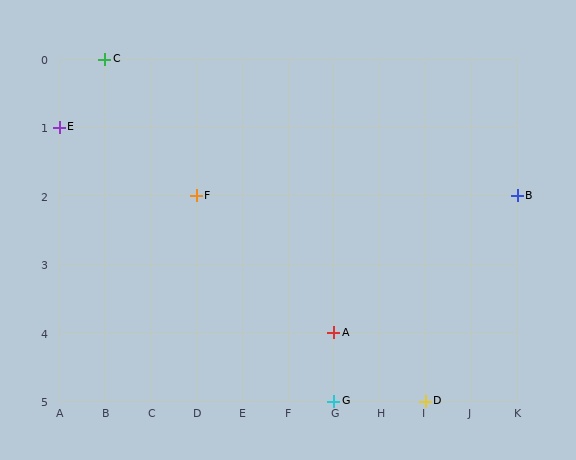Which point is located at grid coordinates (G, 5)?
Point G is at (G, 5).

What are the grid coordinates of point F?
Point F is at grid coordinates (D, 2).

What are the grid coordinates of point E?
Point E is at grid coordinates (A, 1).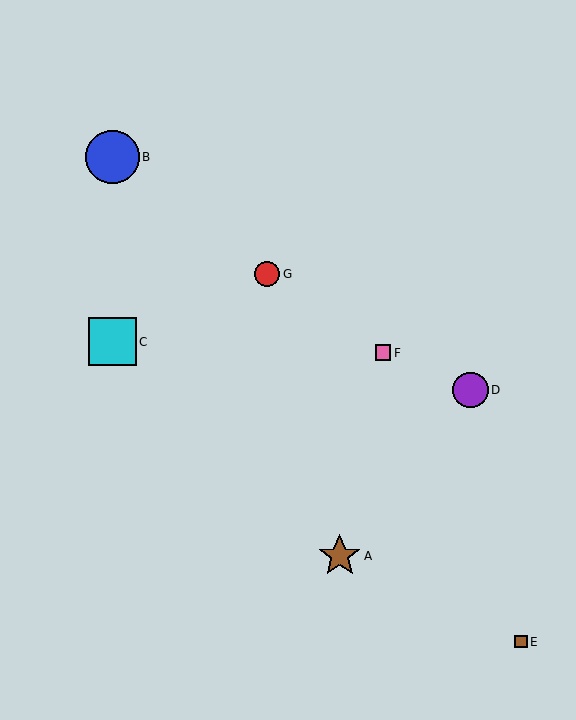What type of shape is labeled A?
Shape A is a brown star.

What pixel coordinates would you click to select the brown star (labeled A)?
Click at (340, 556) to select the brown star A.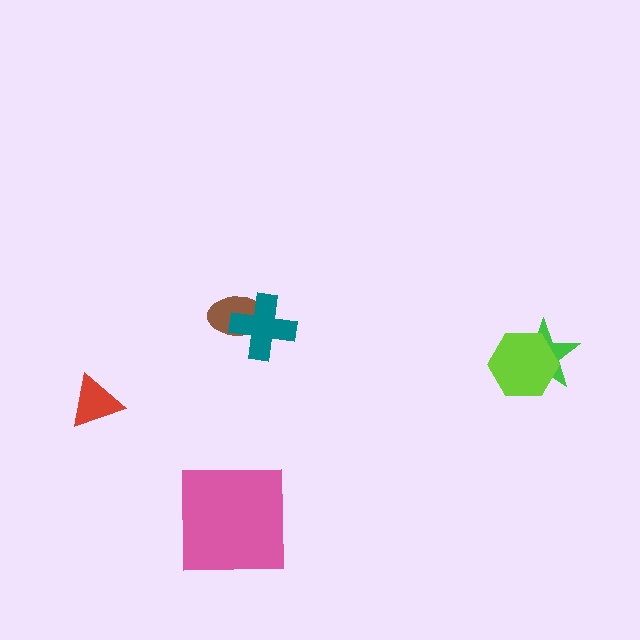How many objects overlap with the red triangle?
0 objects overlap with the red triangle.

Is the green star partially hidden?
Yes, it is partially covered by another shape.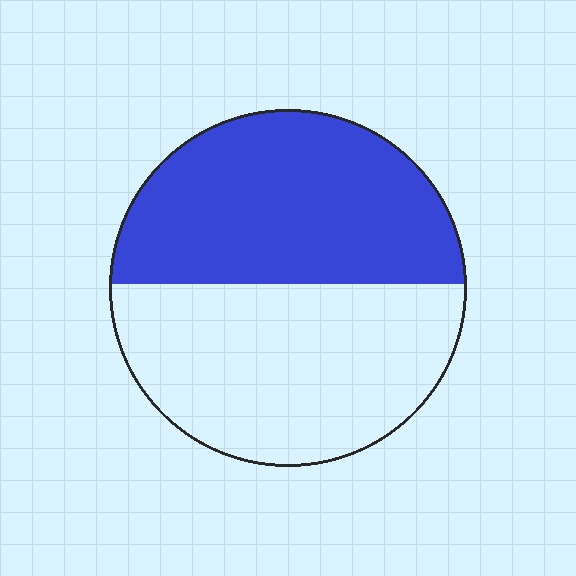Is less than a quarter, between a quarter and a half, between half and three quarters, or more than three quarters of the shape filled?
Between a quarter and a half.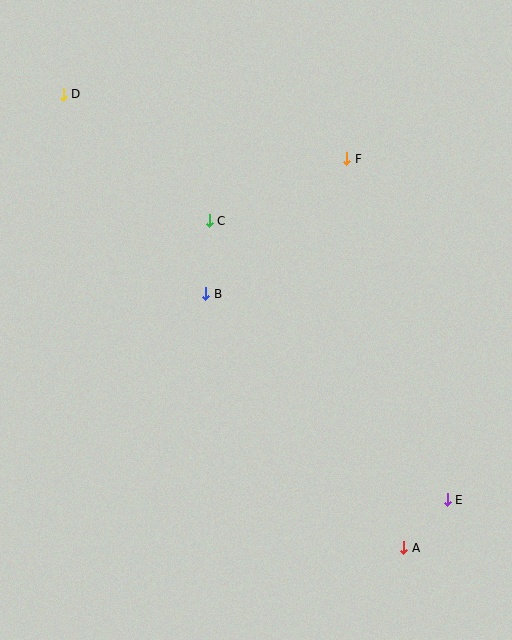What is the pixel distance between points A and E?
The distance between A and E is 65 pixels.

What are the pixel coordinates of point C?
Point C is at (209, 221).